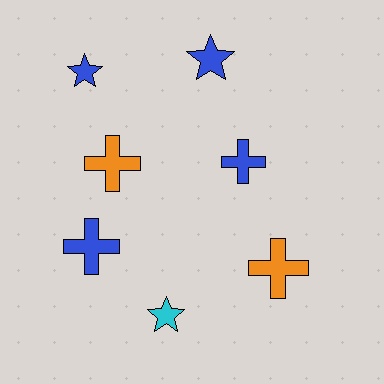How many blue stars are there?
There are 2 blue stars.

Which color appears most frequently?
Blue, with 4 objects.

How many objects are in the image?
There are 7 objects.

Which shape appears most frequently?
Cross, with 4 objects.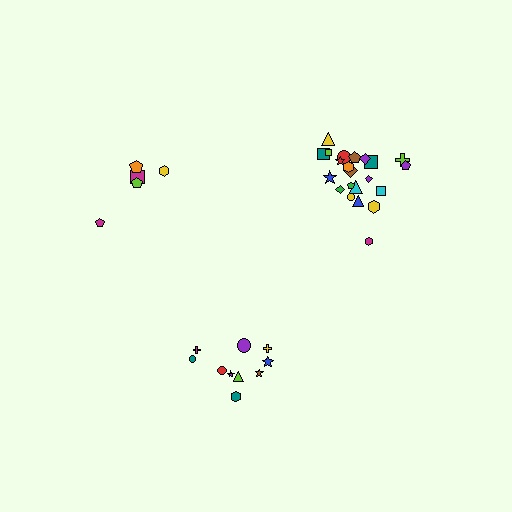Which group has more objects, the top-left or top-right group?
The top-right group.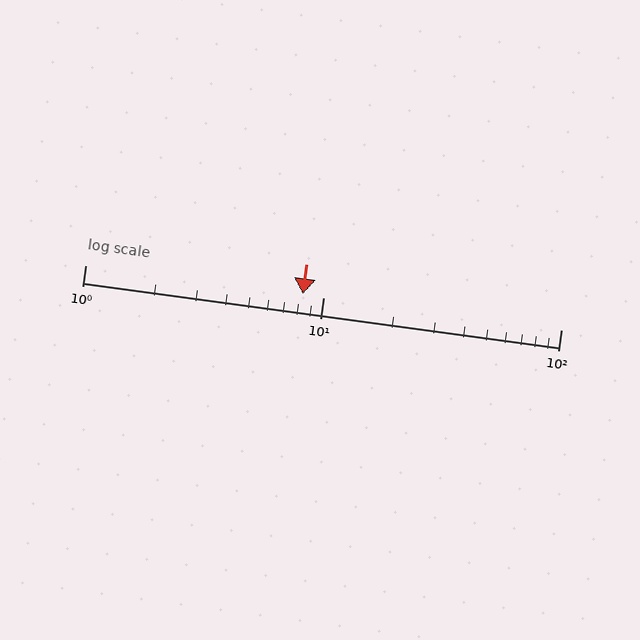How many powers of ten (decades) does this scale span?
The scale spans 2 decades, from 1 to 100.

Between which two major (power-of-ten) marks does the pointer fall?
The pointer is between 1 and 10.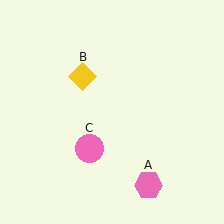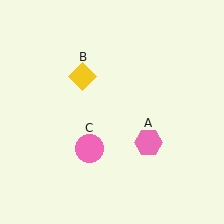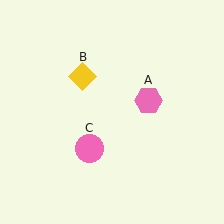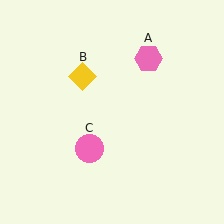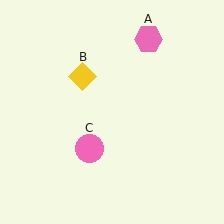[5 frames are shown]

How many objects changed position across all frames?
1 object changed position: pink hexagon (object A).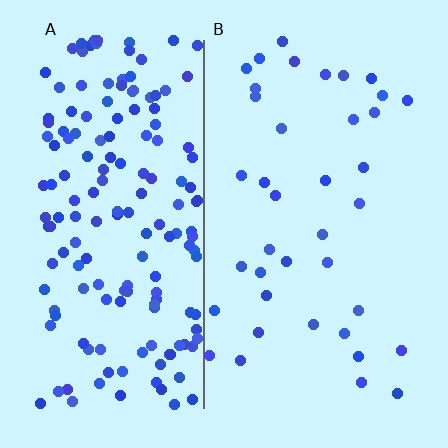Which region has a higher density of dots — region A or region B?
A (the left).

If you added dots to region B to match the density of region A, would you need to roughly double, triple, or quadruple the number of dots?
Approximately quadruple.